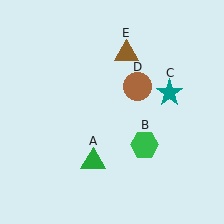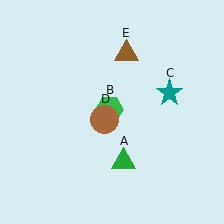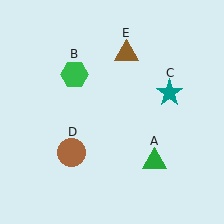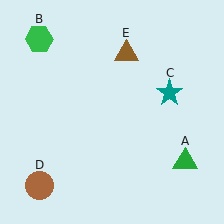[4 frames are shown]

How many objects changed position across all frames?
3 objects changed position: green triangle (object A), green hexagon (object B), brown circle (object D).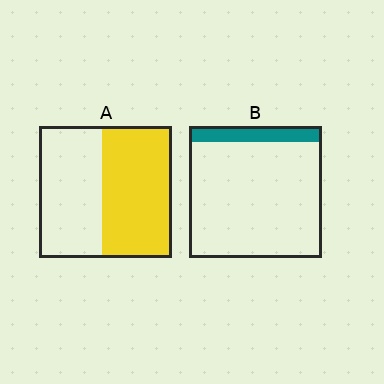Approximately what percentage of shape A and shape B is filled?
A is approximately 55% and B is approximately 10%.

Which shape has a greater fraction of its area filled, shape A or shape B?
Shape A.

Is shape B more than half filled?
No.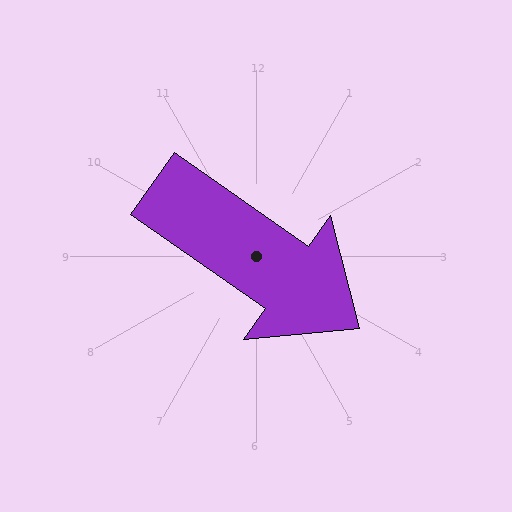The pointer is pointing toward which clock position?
Roughly 4 o'clock.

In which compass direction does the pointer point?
Southeast.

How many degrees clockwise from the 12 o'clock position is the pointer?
Approximately 125 degrees.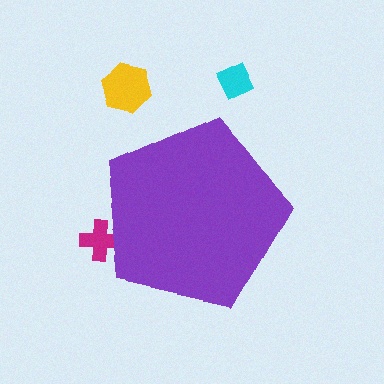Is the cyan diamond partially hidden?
No, the cyan diamond is fully visible.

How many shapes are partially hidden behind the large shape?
1 shape is partially hidden.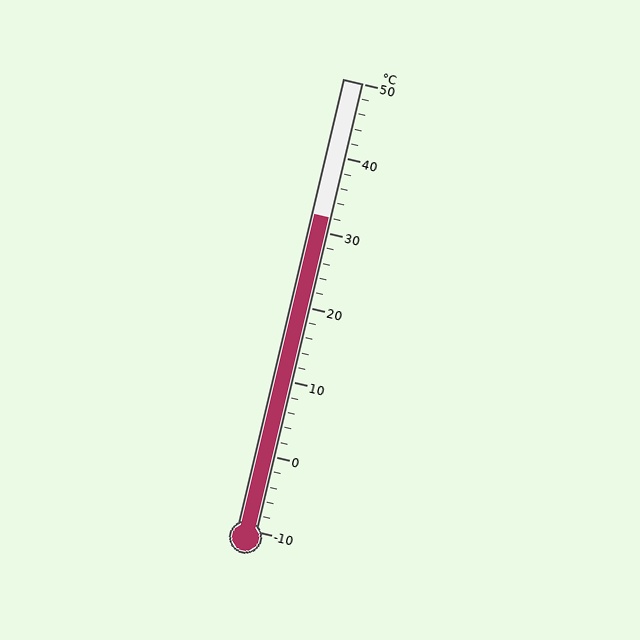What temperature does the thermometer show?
The thermometer shows approximately 32°C.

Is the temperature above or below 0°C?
The temperature is above 0°C.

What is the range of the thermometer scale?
The thermometer scale ranges from -10°C to 50°C.